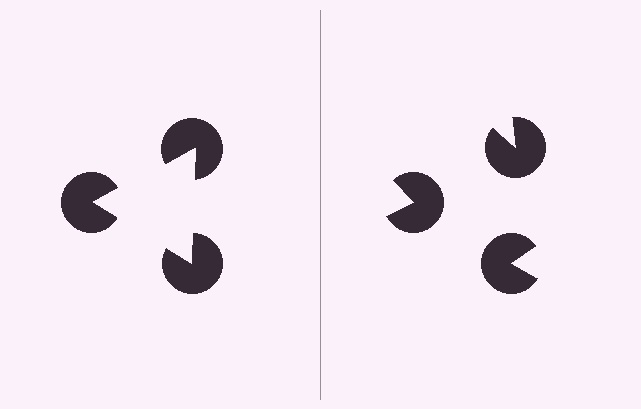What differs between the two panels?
The pac-man discs are positioned identically on both sides; only the wedge orientations differ. On the left they align to a triangle; on the right they are misaligned.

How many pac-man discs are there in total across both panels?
6 — 3 on each side.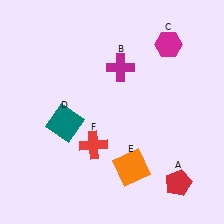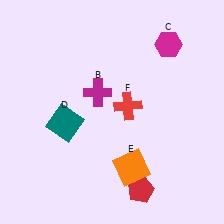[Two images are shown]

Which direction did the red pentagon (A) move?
The red pentagon (A) moved left.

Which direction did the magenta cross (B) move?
The magenta cross (B) moved down.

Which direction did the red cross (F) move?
The red cross (F) moved up.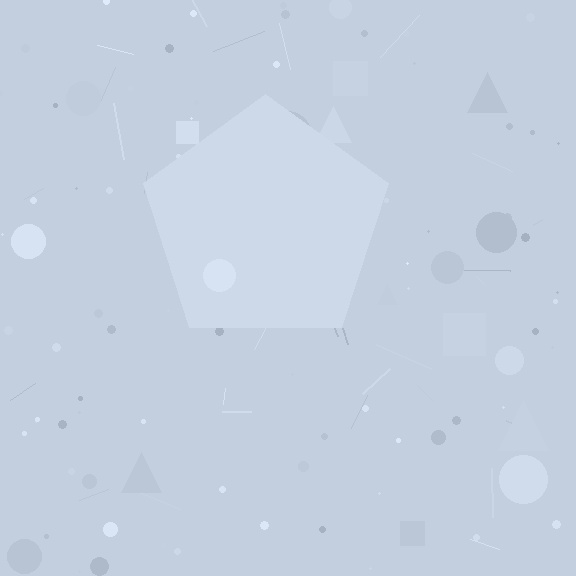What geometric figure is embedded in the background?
A pentagon is embedded in the background.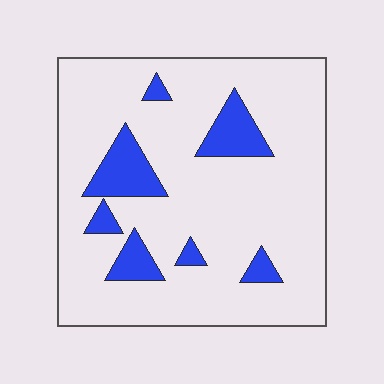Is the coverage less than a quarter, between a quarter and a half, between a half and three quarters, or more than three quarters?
Less than a quarter.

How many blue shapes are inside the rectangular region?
7.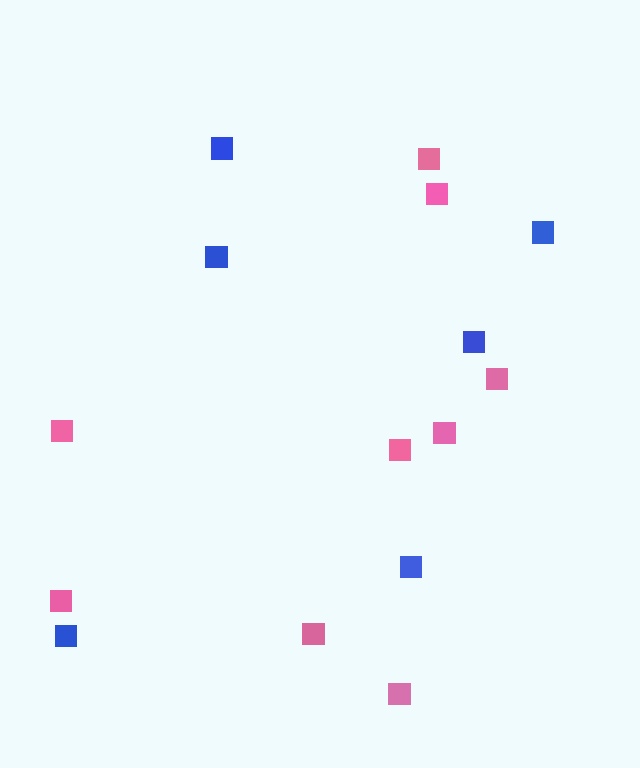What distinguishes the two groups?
There are 2 groups: one group of pink squares (9) and one group of blue squares (6).